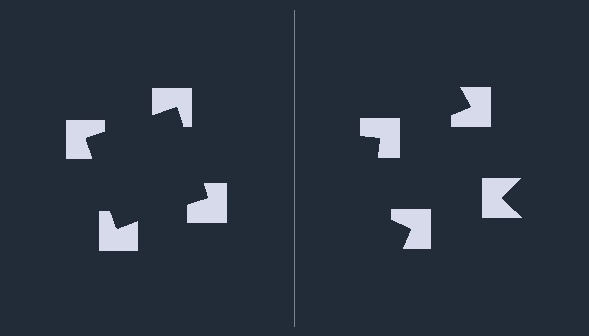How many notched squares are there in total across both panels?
8 — 4 on each side.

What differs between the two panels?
The notched squares are positioned identically on both sides; only the wedge orientations differ. On the left they align to a square; on the right they are misaligned.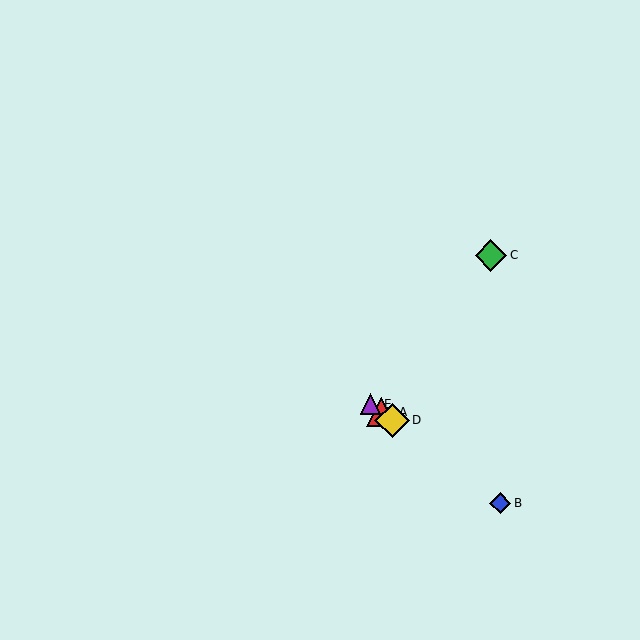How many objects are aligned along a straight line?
4 objects (A, B, D, E) are aligned along a straight line.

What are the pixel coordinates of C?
Object C is at (491, 255).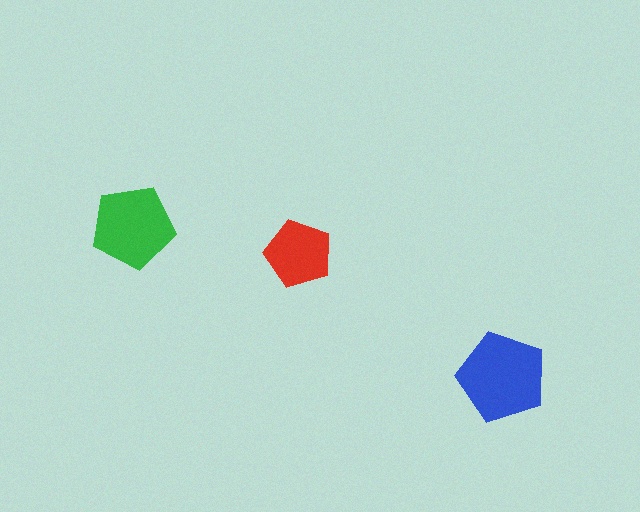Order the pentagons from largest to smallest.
the blue one, the green one, the red one.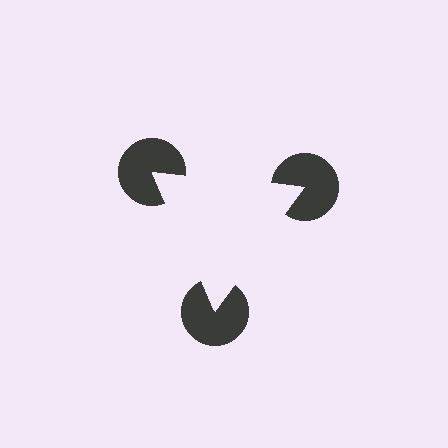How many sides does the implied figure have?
3 sides.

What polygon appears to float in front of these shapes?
An illusory triangle — its edges are inferred from the aligned wedge cuts in the pac-man discs, not physically drawn.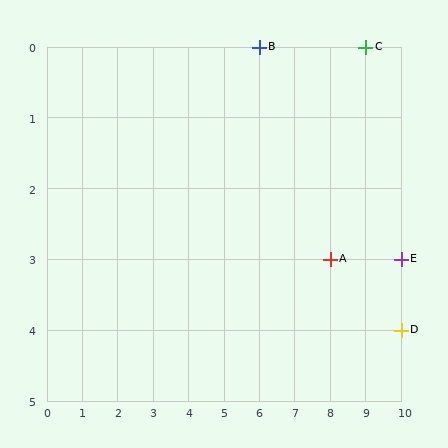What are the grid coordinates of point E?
Point E is at grid coordinates (10, 3).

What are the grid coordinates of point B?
Point B is at grid coordinates (6, 0).